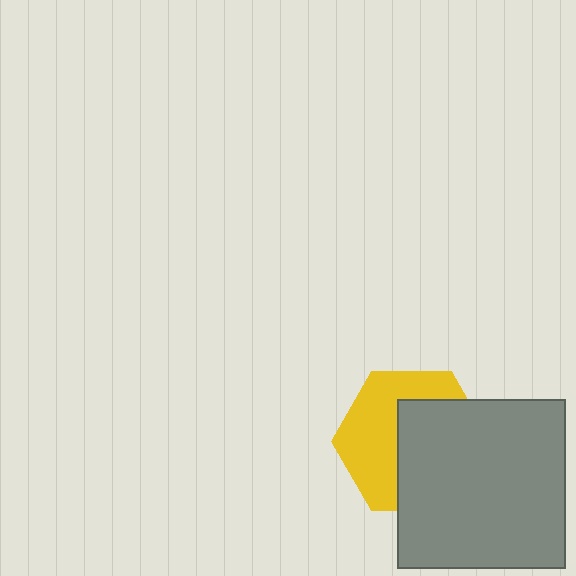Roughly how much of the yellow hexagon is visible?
About half of it is visible (roughly 49%).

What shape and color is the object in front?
The object in front is a gray square.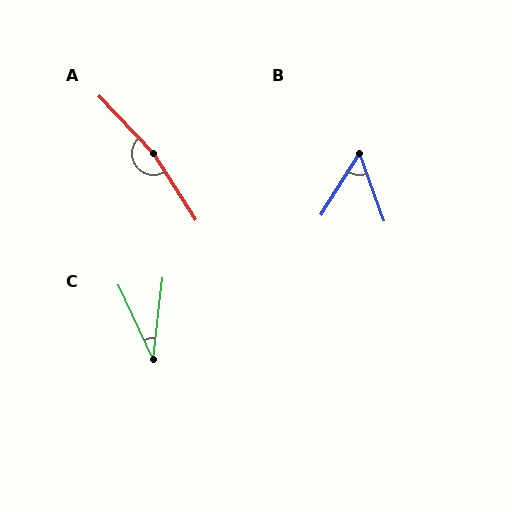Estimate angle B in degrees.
Approximately 52 degrees.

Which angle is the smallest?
C, at approximately 31 degrees.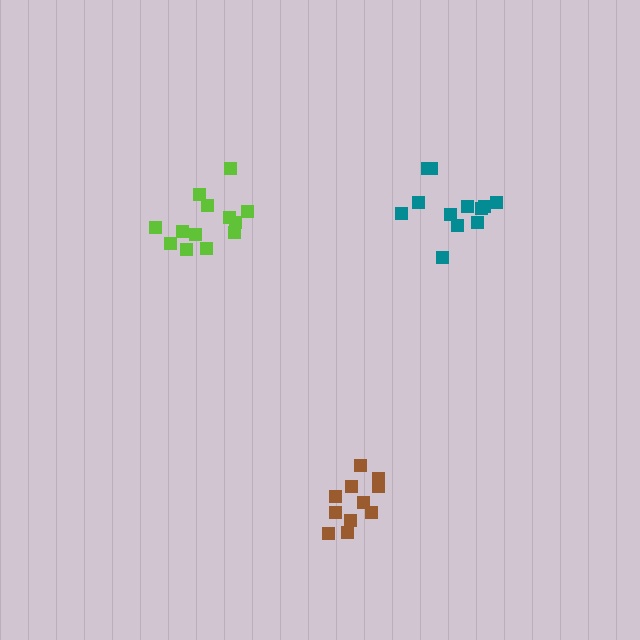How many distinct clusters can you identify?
There are 3 distinct clusters.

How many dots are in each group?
Group 1: 12 dots, Group 2: 13 dots, Group 3: 11 dots (36 total).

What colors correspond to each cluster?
The clusters are colored: teal, lime, brown.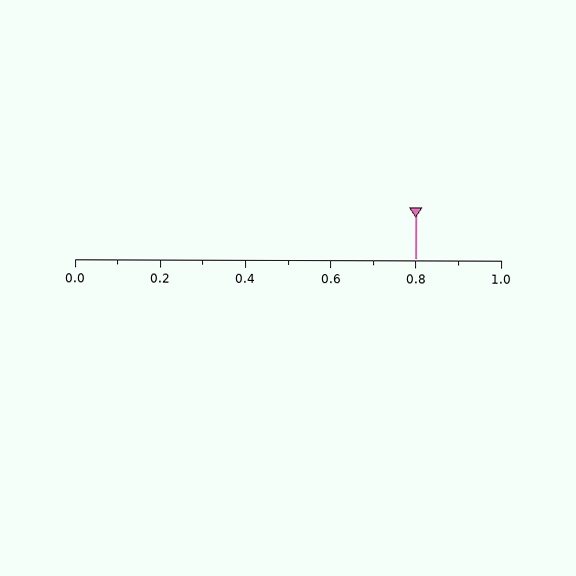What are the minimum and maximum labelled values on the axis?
The axis runs from 0.0 to 1.0.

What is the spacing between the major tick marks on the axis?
The major ticks are spaced 0.2 apart.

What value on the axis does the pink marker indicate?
The marker indicates approximately 0.8.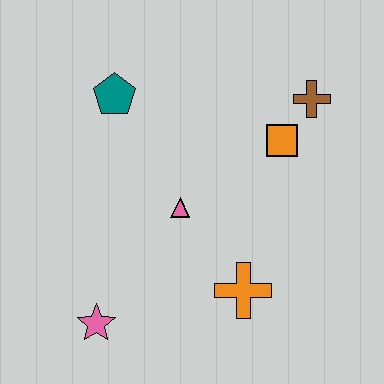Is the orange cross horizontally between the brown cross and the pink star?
Yes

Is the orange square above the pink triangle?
Yes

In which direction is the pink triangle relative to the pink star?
The pink triangle is above the pink star.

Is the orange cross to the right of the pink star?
Yes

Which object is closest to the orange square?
The brown cross is closest to the orange square.